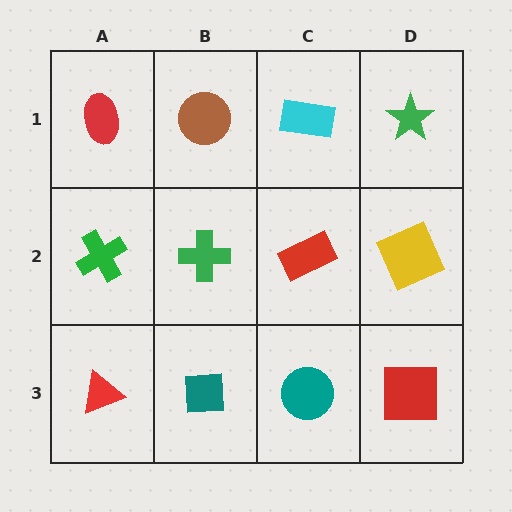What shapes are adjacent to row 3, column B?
A green cross (row 2, column B), a red triangle (row 3, column A), a teal circle (row 3, column C).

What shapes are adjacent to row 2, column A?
A red ellipse (row 1, column A), a red triangle (row 3, column A), a green cross (row 2, column B).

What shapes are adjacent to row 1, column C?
A red rectangle (row 2, column C), a brown circle (row 1, column B), a green star (row 1, column D).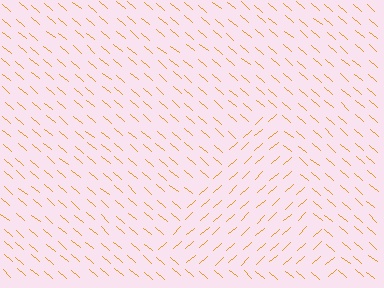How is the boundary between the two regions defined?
The boundary is defined purely by a change in line orientation (approximately 82 degrees difference). All lines are the same color and thickness.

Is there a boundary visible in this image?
Yes, there is a texture boundary formed by a change in line orientation.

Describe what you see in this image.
The image is filled with small orange line segments. A triangle region in the image has lines oriented differently from the surrounding lines, creating a visible texture boundary.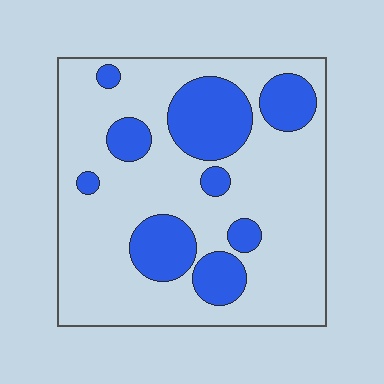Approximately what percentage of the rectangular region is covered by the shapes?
Approximately 25%.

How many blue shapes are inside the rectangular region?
9.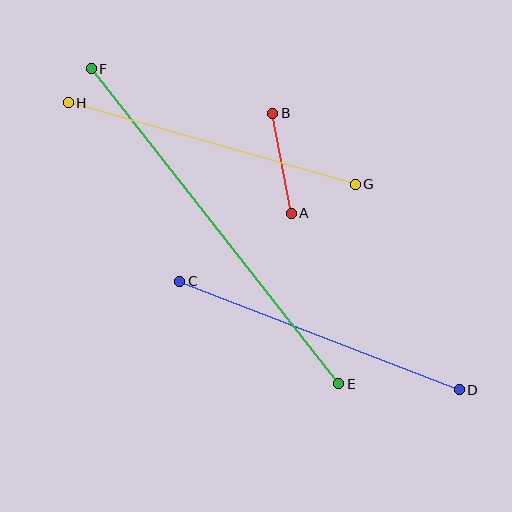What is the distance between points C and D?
The distance is approximately 300 pixels.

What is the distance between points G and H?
The distance is approximately 298 pixels.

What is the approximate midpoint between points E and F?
The midpoint is at approximately (215, 226) pixels.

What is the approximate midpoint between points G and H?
The midpoint is at approximately (212, 143) pixels.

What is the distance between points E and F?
The distance is approximately 401 pixels.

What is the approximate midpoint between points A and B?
The midpoint is at approximately (282, 163) pixels.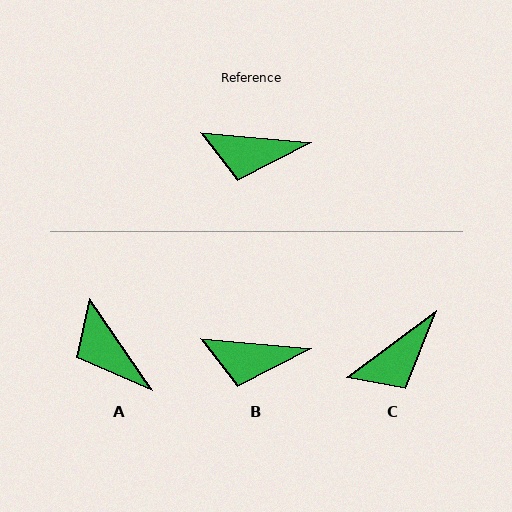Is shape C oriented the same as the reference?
No, it is off by about 41 degrees.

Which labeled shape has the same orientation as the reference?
B.